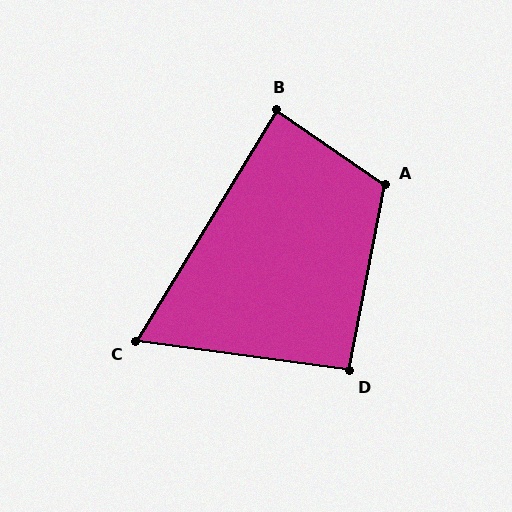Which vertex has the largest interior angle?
A, at approximately 114 degrees.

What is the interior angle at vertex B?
Approximately 87 degrees (approximately right).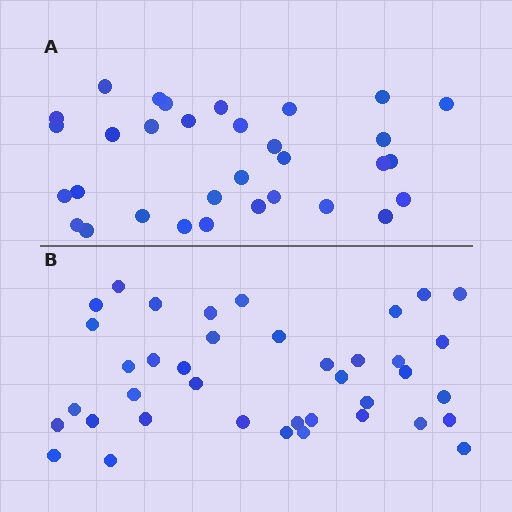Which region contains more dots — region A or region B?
Region B (the bottom region) has more dots.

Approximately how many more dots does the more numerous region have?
Region B has roughly 8 or so more dots than region A.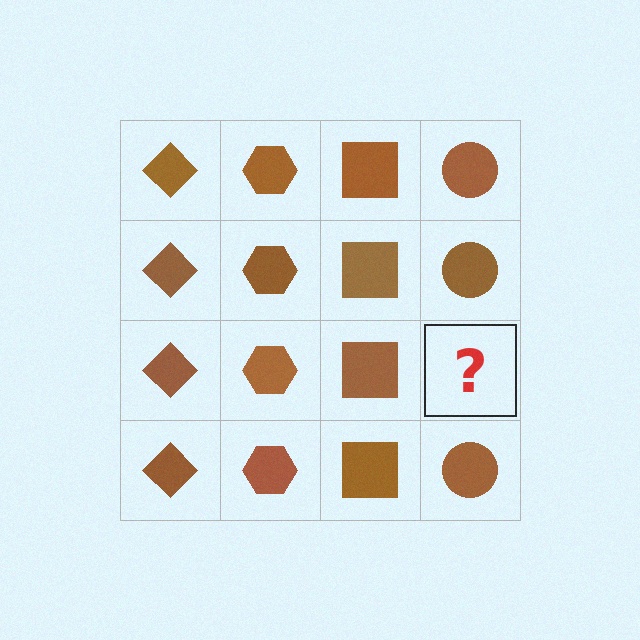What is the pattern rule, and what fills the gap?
The rule is that each column has a consistent shape. The gap should be filled with a brown circle.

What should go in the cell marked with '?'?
The missing cell should contain a brown circle.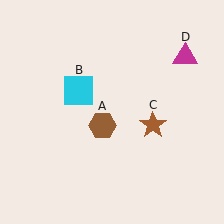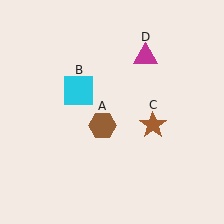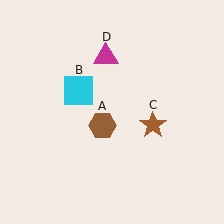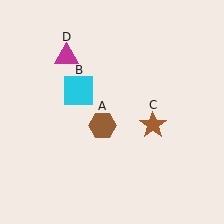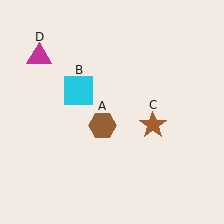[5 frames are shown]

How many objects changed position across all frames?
1 object changed position: magenta triangle (object D).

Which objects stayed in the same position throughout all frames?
Brown hexagon (object A) and cyan square (object B) and brown star (object C) remained stationary.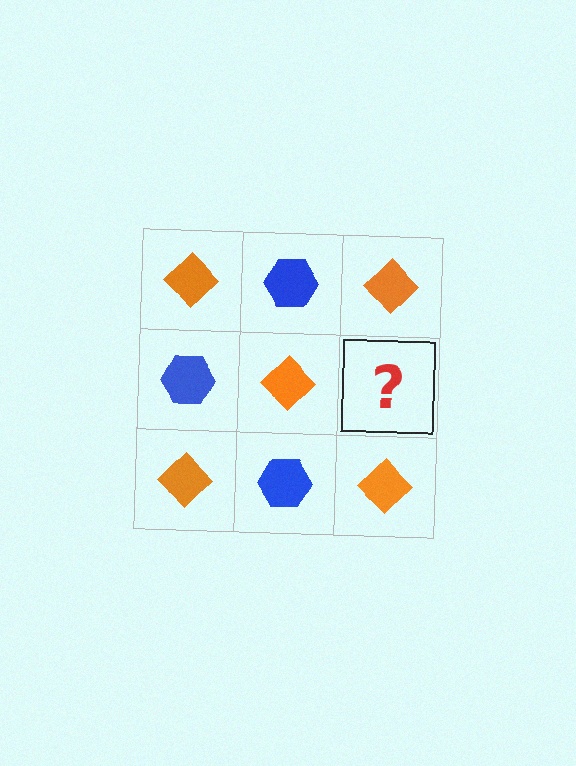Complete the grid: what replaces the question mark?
The question mark should be replaced with a blue hexagon.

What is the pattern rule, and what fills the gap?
The rule is that it alternates orange diamond and blue hexagon in a checkerboard pattern. The gap should be filled with a blue hexagon.